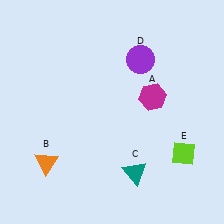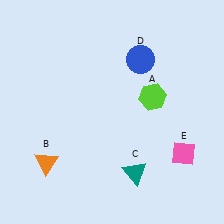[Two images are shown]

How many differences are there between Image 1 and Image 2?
There are 3 differences between the two images.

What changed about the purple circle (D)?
In Image 1, D is purple. In Image 2, it changed to blue.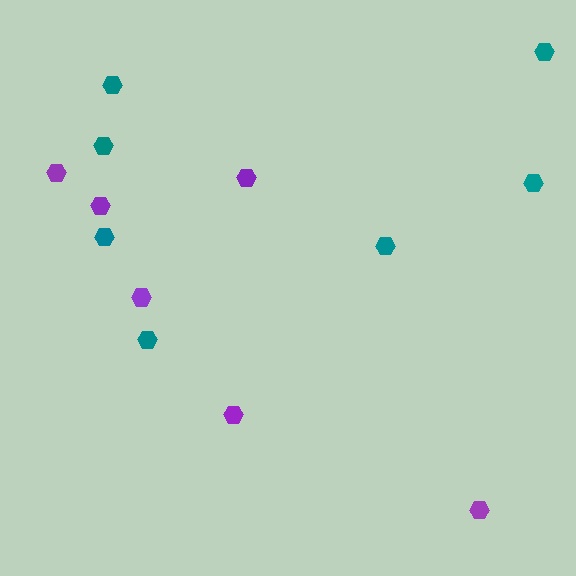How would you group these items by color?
There are 2 groups: one group of purple hexagons (6) and one group of teal hexagons (7).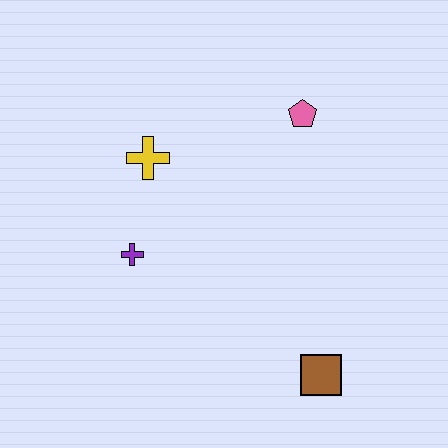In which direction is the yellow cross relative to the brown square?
The yellow cross is above the brown square.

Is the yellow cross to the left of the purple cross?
No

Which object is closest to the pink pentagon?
The yellow cross is closest to the pink pentagon.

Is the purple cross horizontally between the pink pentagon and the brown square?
No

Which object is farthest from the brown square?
The yellow cross is farthest from the brown square.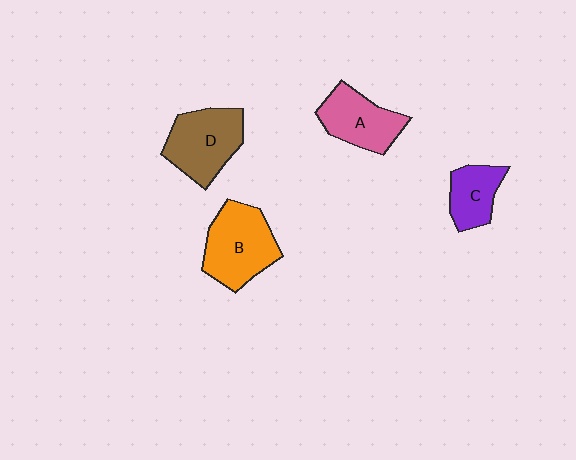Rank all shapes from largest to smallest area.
From largest to smallest: B (orange), D (brown), A (pink), C (purple).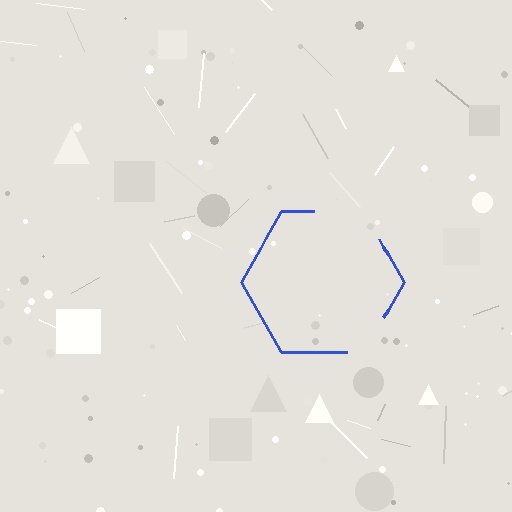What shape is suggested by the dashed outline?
The dashed outline suggests a hexagon.